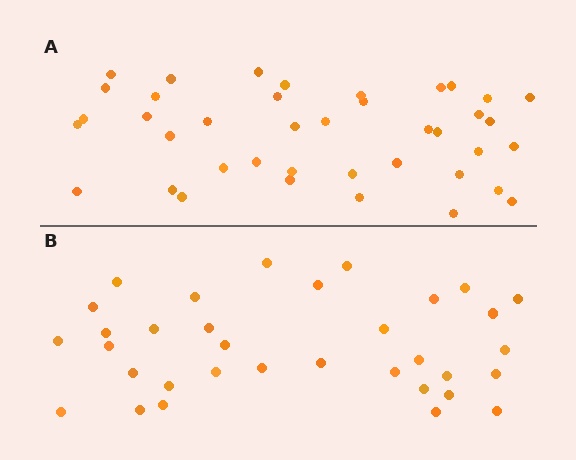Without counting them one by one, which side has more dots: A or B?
Region A (the top region) has more dots.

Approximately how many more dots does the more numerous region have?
Region A has about 6 more dots than region B.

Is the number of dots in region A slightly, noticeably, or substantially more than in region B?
Region A has only slightly more — the two regions are fairly close. The ratio is roughly 1.2 to 1.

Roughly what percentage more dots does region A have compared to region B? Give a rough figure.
About 20% more.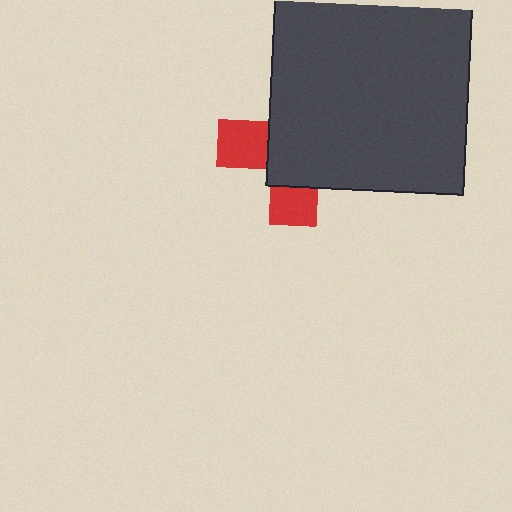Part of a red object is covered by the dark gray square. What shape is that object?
It is a cross.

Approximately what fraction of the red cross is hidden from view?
Roughly 67% of the red cross is hidden behind the dark gray square.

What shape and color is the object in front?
The object in front is a dark gray square.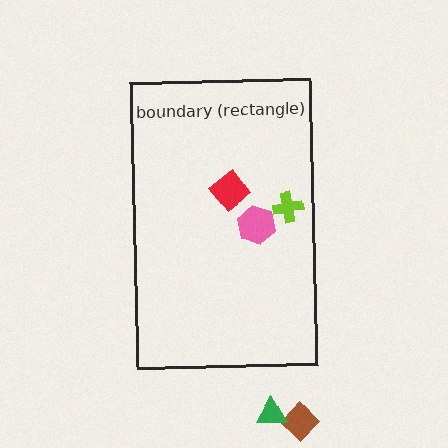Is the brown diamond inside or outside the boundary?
Outside.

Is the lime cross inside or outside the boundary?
Inside.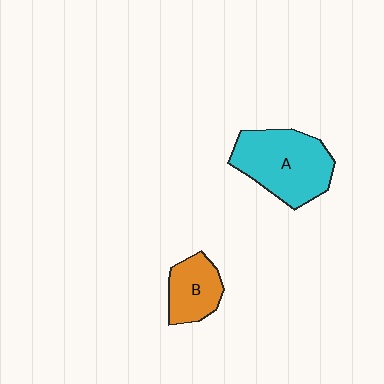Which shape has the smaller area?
Shape B (orange).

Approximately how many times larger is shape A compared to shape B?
Approximately 1.9 times.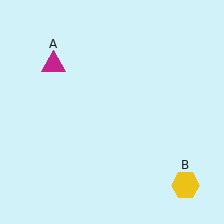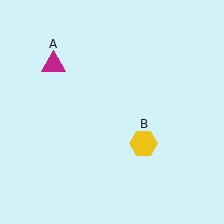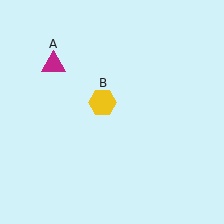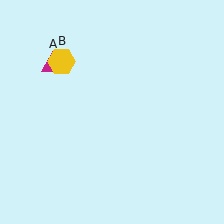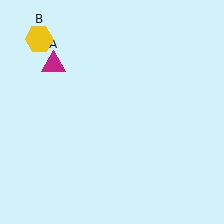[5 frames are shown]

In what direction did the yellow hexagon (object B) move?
The yellow hexagon (object B) moved up and to the left.